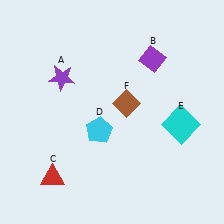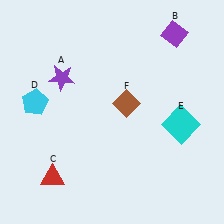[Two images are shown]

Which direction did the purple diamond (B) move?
The purple diamond (B) moved up.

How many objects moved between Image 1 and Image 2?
2 objects moved between the two images.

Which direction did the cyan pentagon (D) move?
The cyan pentagon (D) moved left.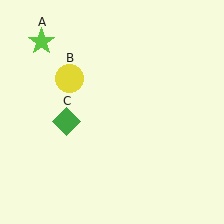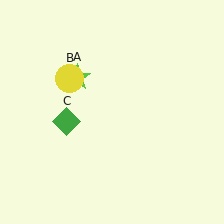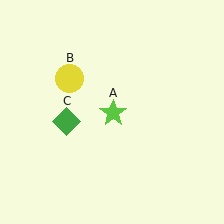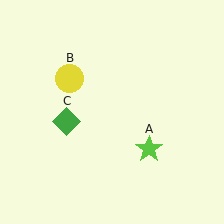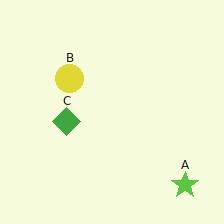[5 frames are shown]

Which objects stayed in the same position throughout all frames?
Yellow circle (object B) and green diamond (object C) remained stationary.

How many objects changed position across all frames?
1 object changed position: lime star (object A).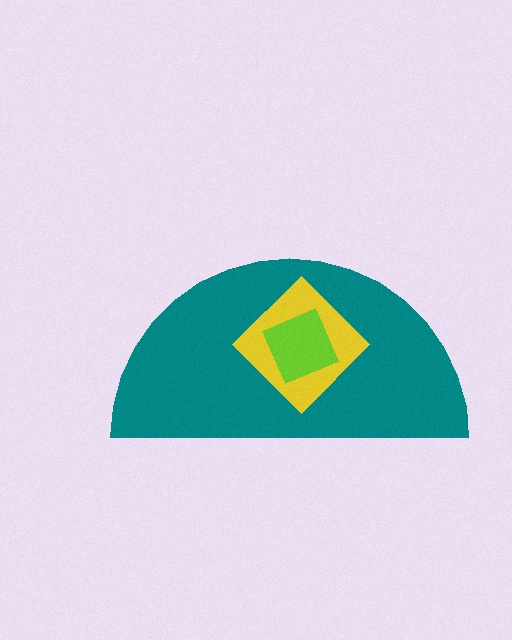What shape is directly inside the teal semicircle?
The yellow diamond.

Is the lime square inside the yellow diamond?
Yes.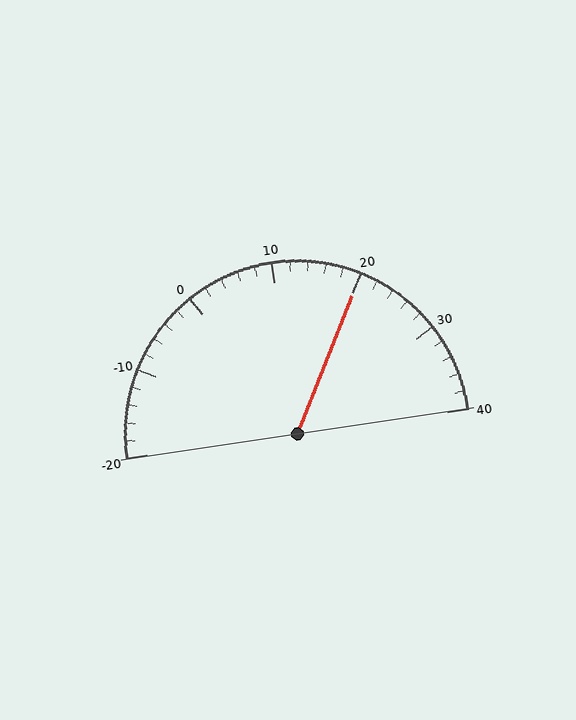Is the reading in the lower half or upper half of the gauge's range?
The reading is in the upper half of the range (-20 to 40).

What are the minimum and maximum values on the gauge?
The gauge ranges from -20 to 40.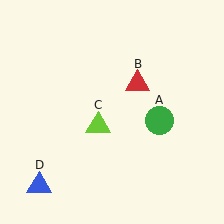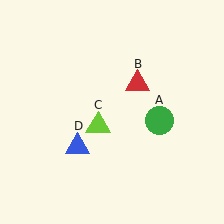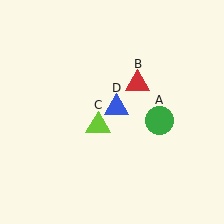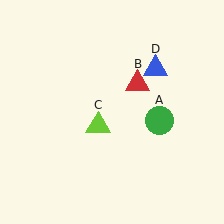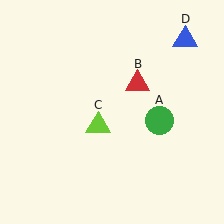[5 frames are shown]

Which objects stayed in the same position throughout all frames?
Green circle (object A) and red triangle (object B) and lime triangle (object C) remained stationary.